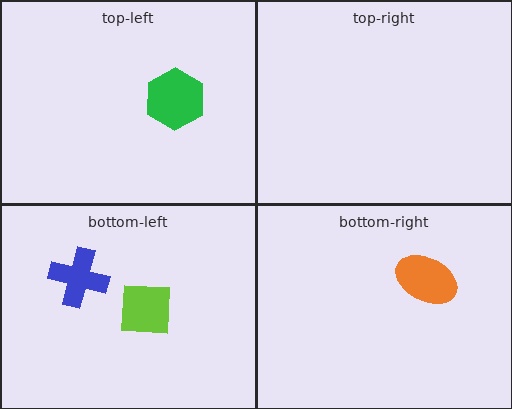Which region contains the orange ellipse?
The bottom-right region.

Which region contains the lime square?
The bottom-left region.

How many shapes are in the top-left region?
1.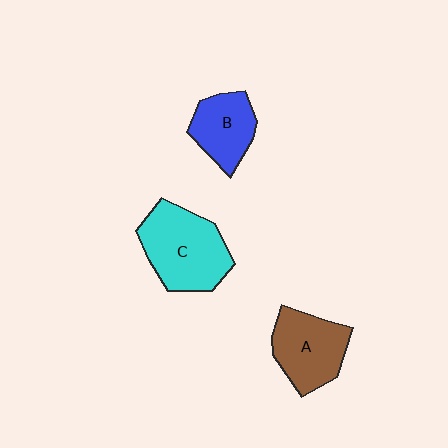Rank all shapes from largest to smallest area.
From largest to smallest: C (cyan), A (brown), B (blue).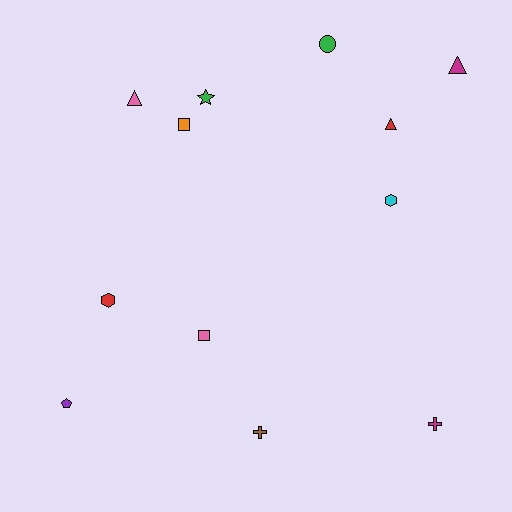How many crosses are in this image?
There are 2 crosses.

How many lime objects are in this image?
There are no lime objects.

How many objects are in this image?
There are 12 objects.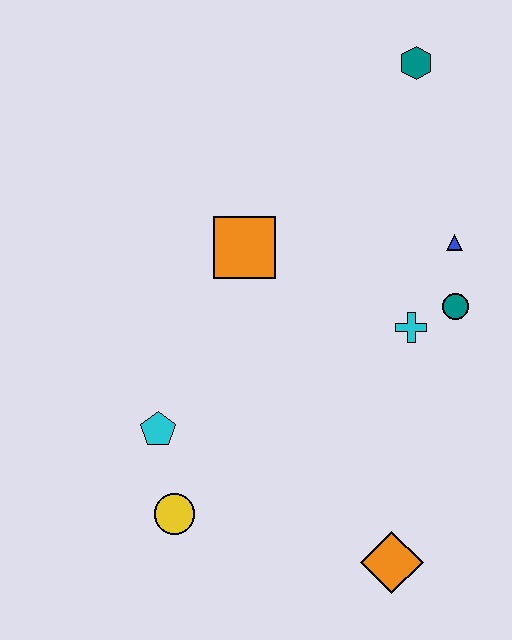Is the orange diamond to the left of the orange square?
No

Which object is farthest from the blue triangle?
The yellow circle is farthest from the blue triangle.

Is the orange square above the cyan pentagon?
Yes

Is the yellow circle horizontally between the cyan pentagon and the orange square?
Yes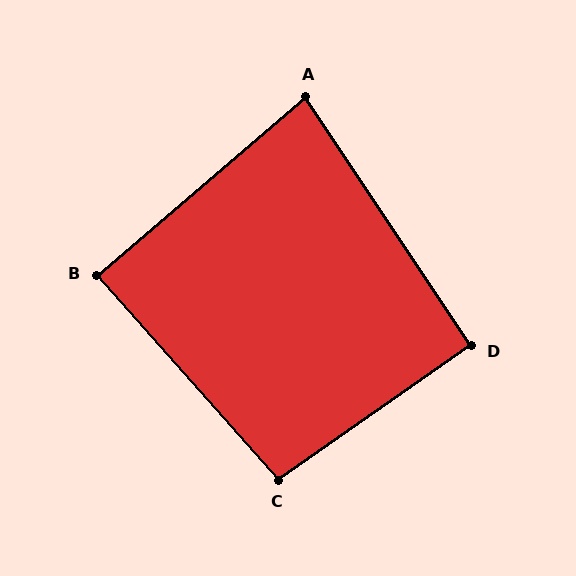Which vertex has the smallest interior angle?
A, at approximately 83 degrees.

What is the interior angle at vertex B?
Approximately 89 degrees (approximately right).